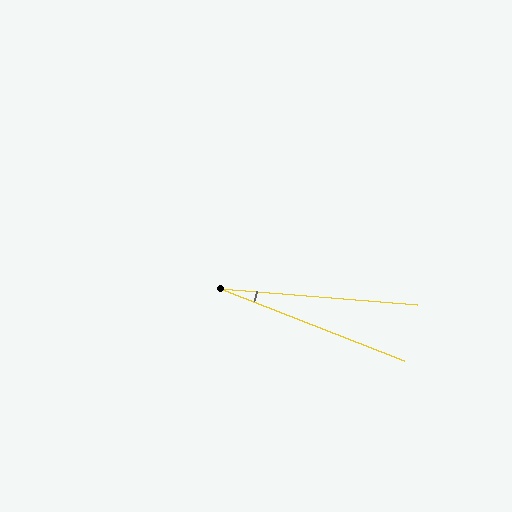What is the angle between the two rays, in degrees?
Approximately 16 degrees.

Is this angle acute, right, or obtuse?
It is acute.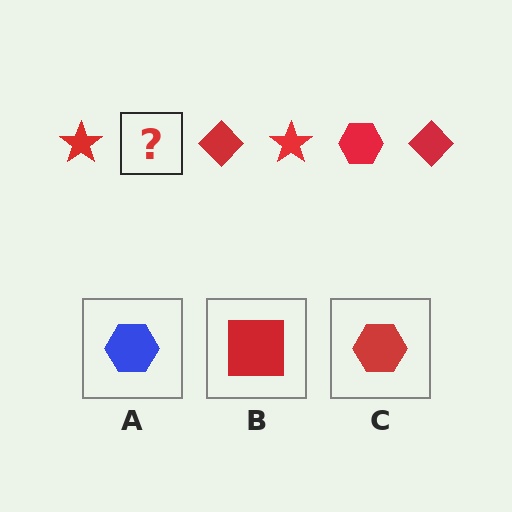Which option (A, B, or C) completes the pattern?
C.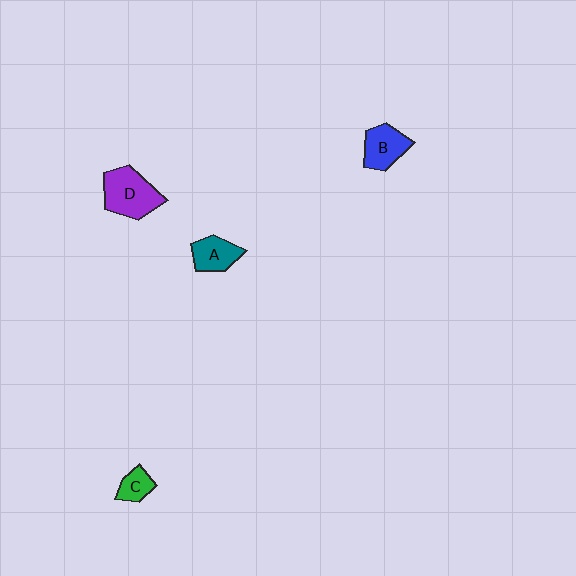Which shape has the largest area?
Shape D (purple).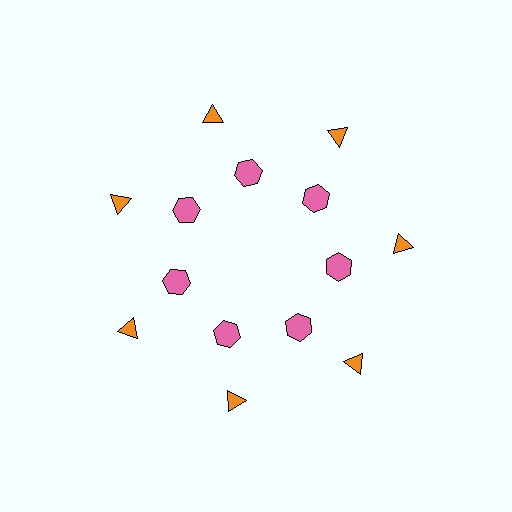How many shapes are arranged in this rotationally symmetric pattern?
There are 14 shapes, arranged in 7 groups of 2.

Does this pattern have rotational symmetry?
Yes, this pattern has 7-fold rotational symmetry. It looks the same after rotating 51 degrees around the center.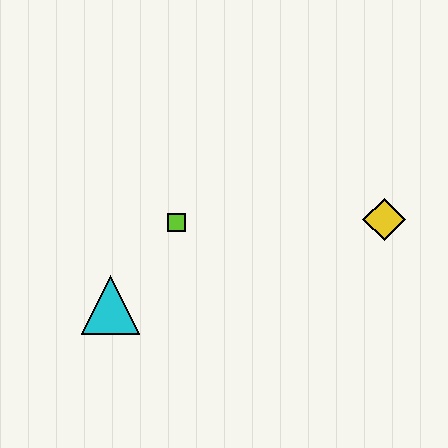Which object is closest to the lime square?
The cyan triangle is closest to the lime square.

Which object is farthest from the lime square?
The yellow diamond is farthest from the lime square.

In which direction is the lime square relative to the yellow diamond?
The lime square is to the left of the yellow diamond.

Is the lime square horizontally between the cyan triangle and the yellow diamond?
Yes